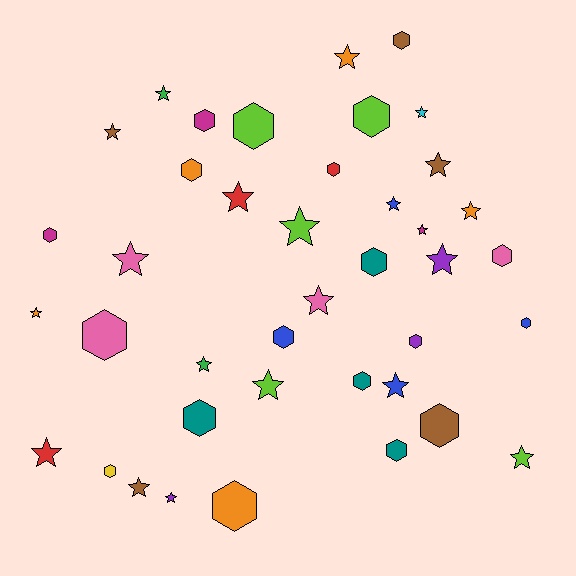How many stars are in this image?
There are 21 stars.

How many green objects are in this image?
There are 2 green objects.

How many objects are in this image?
There are 40 objects.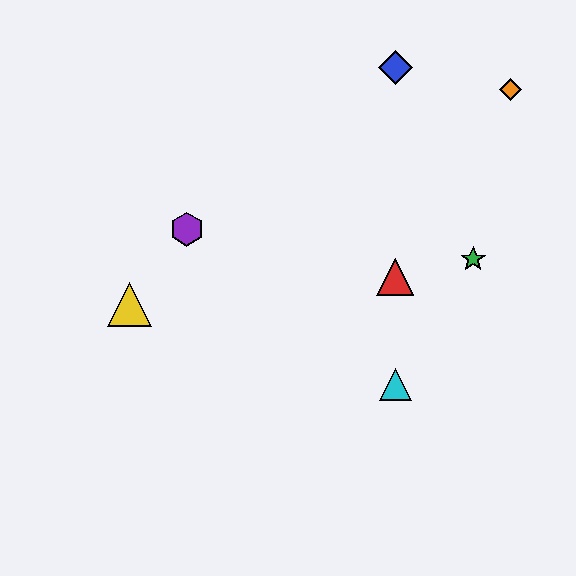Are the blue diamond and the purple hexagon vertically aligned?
No, the blue diamond is at x≈395 and the purple hexagon is at x≈187.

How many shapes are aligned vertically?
3 shapes (the red triangle, the blue diamond, the cyan triangle) are aligned vertically.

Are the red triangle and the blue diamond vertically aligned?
Yes, both are at x≈395.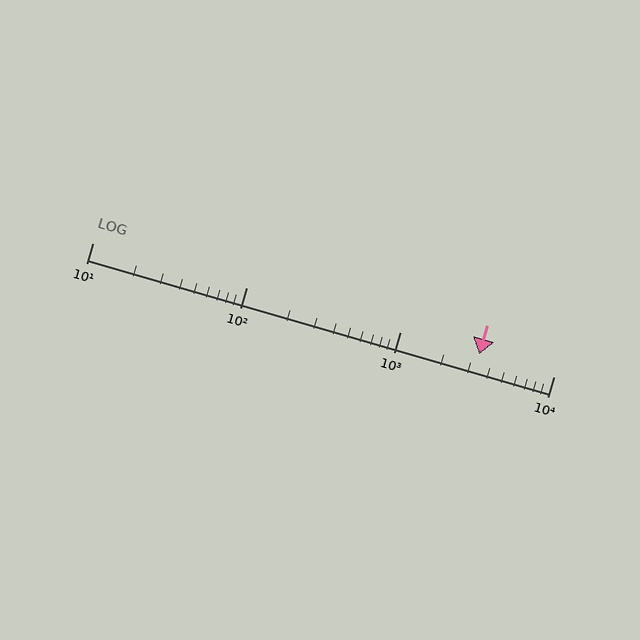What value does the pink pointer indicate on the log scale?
The pointer indicates approximately 3300.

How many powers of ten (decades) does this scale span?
The scale spans 3 decades, from 10 to 10000.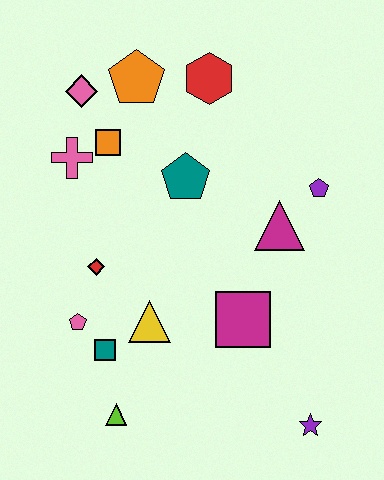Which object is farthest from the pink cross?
The purple star is farthest from the pink cross.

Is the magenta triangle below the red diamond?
No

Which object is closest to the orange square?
The pink cross is closest to the orange square.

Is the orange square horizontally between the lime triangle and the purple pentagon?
No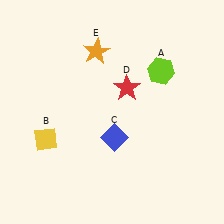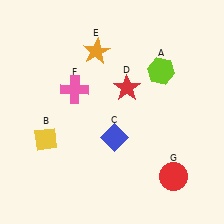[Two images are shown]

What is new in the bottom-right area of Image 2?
A red circle (G) was added in the bottom-right area of Image 2.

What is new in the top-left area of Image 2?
A pink cross (F) was added in the top-left area of Image 2.